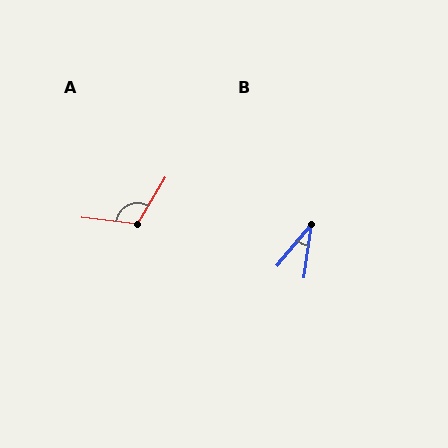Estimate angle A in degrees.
Approximately 114 degrees.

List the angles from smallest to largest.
B (32°), A (114°).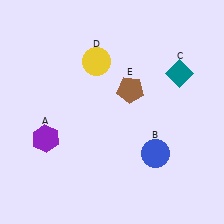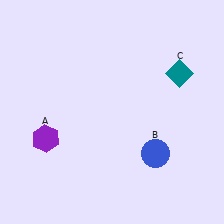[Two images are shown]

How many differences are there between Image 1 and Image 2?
There are 2 differences between the two images.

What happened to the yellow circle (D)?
The yellow circle (D) was removed in Image 2. It was in the top-left area of Image 1.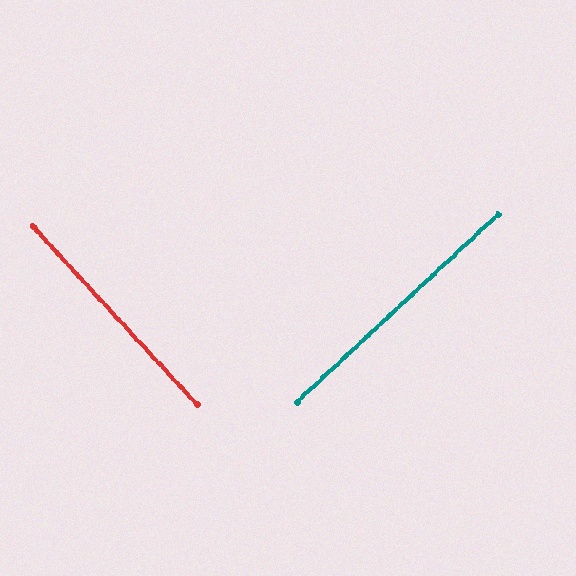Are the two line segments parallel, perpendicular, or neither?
Perpendicular — they meet at approximately 90°.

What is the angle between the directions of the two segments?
Approximately 90 degrees.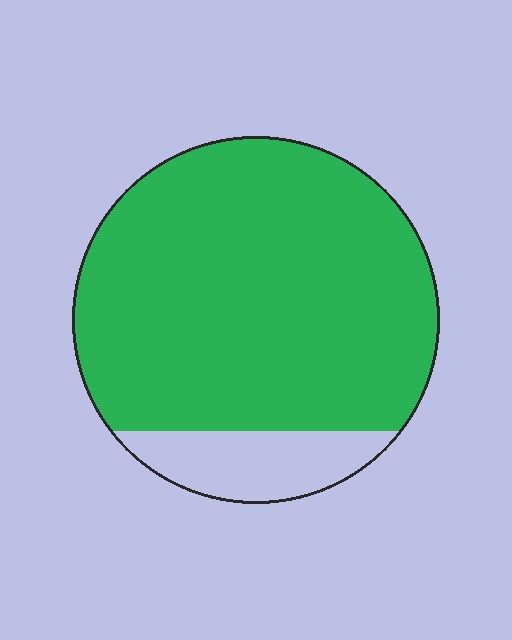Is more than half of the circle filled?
Yes.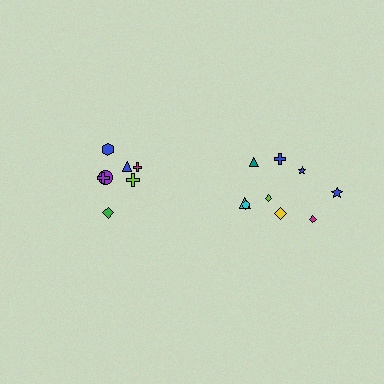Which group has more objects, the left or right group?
The right group.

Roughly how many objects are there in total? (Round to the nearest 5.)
Roughly 15 objects in total.